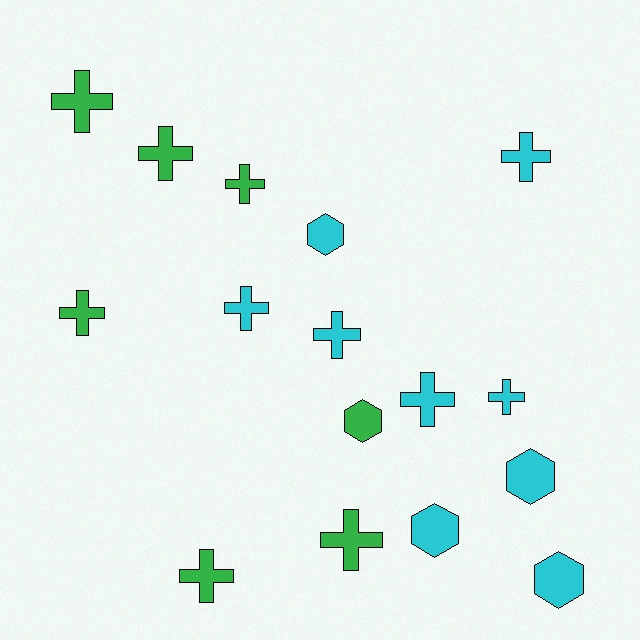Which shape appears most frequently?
Cross, with 11 objects.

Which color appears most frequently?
Cyan, with 9 objects.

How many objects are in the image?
There are 16 objects.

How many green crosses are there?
There are 6 green crosses.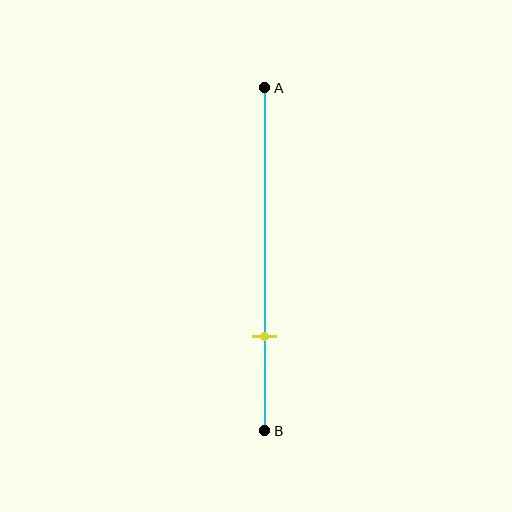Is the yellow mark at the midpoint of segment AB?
No, the mark is at about 70% from A, not at the 50% midpoint.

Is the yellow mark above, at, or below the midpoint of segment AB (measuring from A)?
The yellow mark is below the midpoint of segment AB.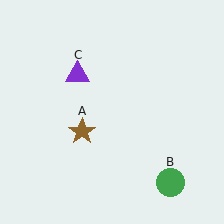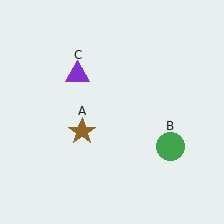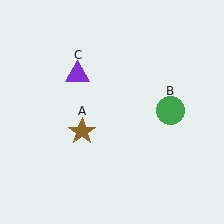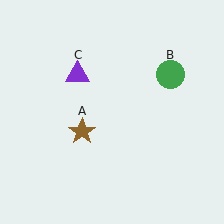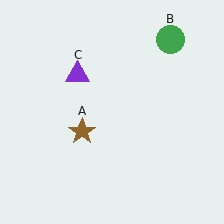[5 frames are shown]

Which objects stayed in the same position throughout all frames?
Brown star (object A) and purple triangle (object C) remained stationary.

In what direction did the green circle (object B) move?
The green circle (object B) moved up.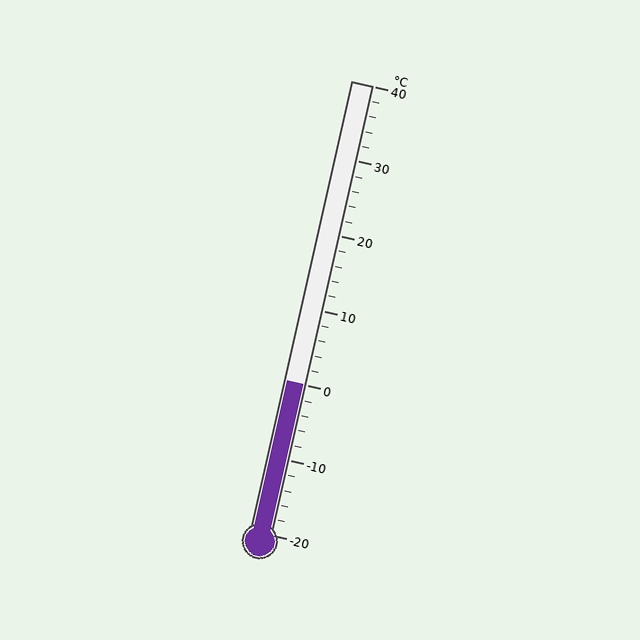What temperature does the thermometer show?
The thermometer shows approximately 0°C.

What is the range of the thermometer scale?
The thermometer scale ranges from -20°C to 40°C.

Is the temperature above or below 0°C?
The temperature is at 0°C.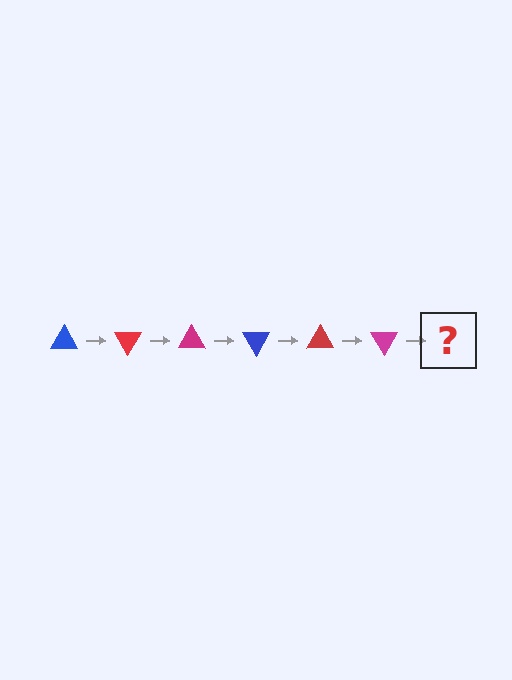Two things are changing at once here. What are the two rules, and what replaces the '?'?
The two rules are that it rotates 60 degrees each step and the color cycles through blue, red, and magenta. The '?' should be a blue triangle, rotated 360 degrees from the start.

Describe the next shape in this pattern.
It should be a blue triangle, rotated 360 degrees from the start.